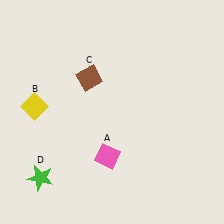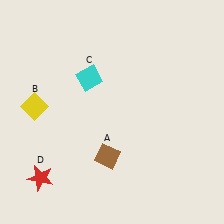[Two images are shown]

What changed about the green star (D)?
In Image 1, D is green. In Image 2, it changed to red.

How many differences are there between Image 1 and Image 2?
There are 3 differences between the two images.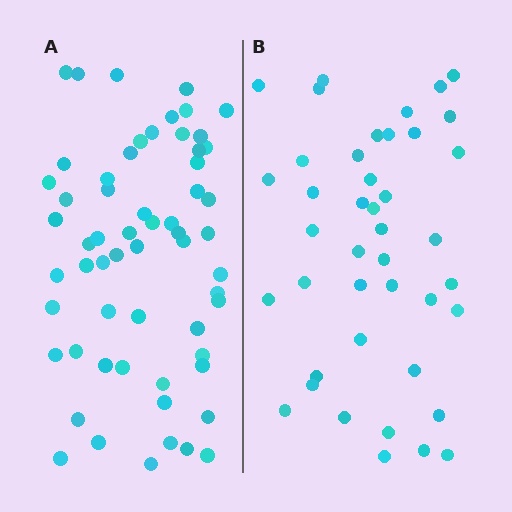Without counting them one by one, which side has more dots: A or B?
Region A (the left region) has more dots.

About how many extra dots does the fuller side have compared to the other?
Region A has approximately 20 more dots than region B.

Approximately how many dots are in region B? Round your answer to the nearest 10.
About 40 dots. (The exact count is 42, which rounds to 40.)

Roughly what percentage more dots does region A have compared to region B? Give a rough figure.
About 45% more.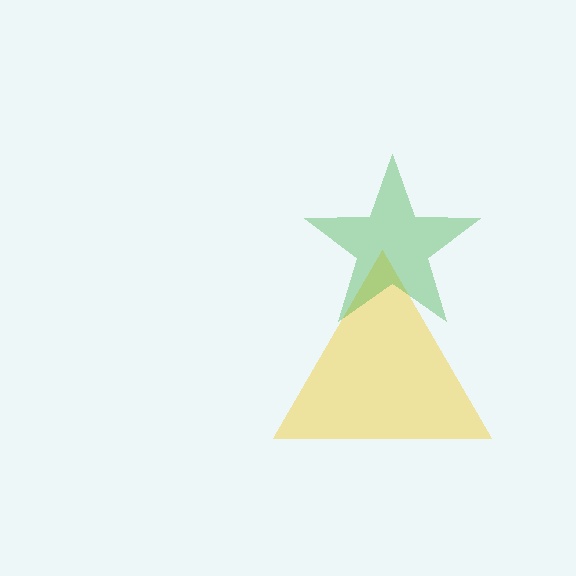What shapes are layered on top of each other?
The layered shapes are: a yellow triangle, a green star.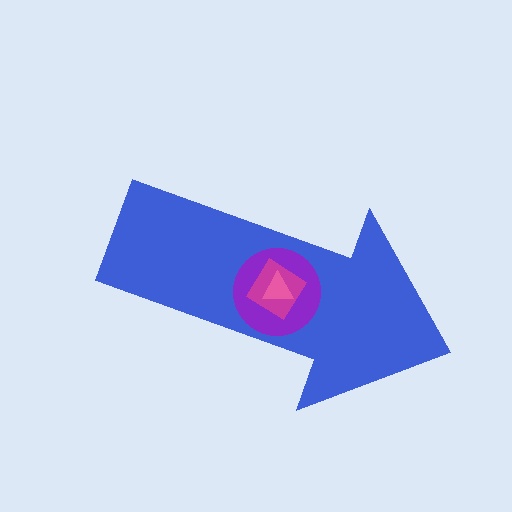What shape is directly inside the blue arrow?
The purple circle.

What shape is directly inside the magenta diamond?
The pink triangle.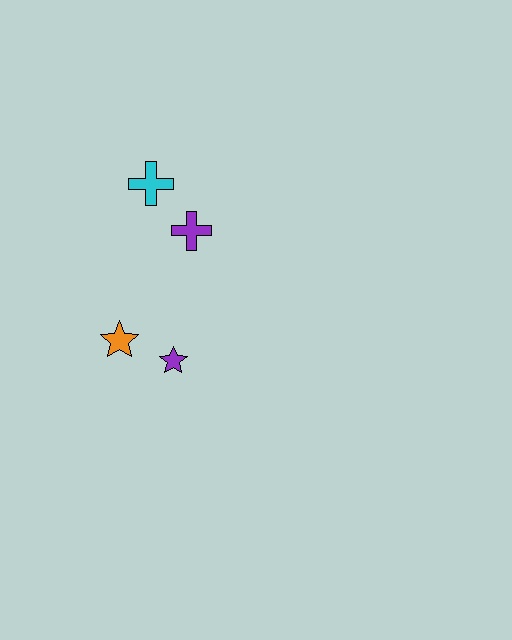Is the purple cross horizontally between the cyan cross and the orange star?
No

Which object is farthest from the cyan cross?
The purple star is farthest from the cyan cross.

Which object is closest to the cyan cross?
The purple cross is closest to the cyan cross.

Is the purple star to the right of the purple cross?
No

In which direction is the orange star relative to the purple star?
The orange star is to the left of the purple star.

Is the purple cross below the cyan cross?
Yes